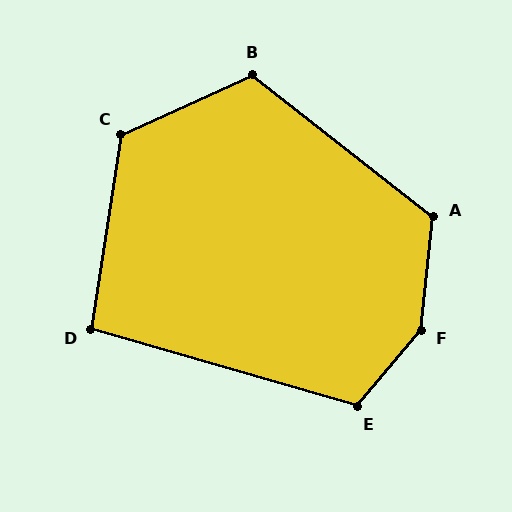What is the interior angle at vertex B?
Approximately 117 degrees (obtuse).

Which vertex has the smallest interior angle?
D, at approximately 97 degrees.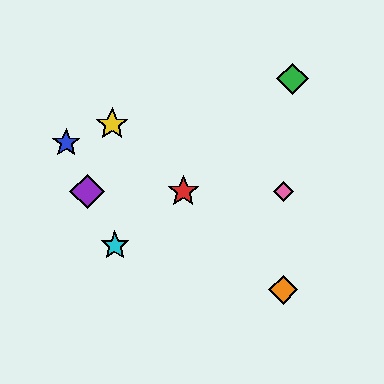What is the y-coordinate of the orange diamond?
The orange diamond is at y≈290.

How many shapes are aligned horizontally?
3 shapes (the red star, the purple diamond, the pink diamond) are aligned horizontally.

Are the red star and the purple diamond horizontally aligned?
Yes, both are at y≈191.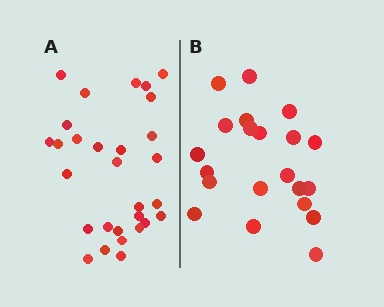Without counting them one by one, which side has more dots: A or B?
Region A (the left region) has more dots.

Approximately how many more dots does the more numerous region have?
Region A has roughly 8 or so more dots than region B.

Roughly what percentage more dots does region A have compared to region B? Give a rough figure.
About 40% more.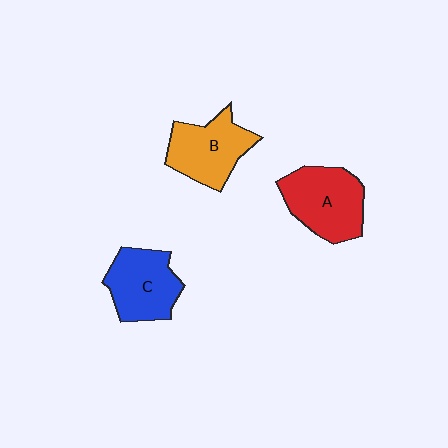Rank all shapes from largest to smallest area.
From largest to smallest: A (red), B (orange), C (blue).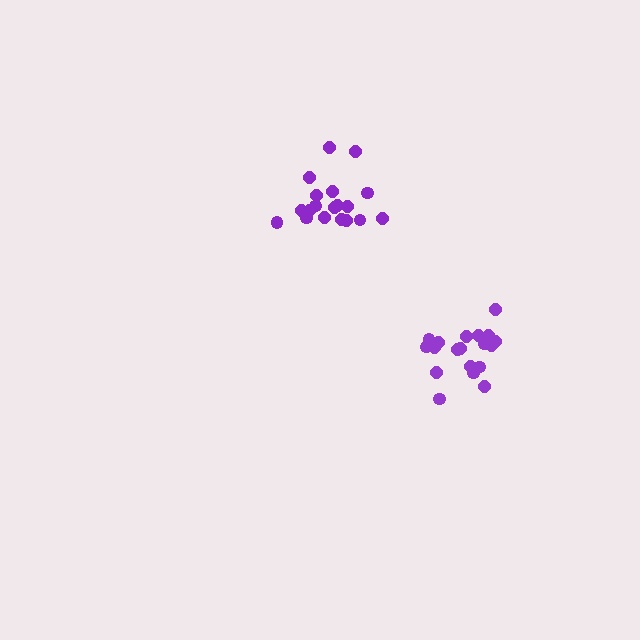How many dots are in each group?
Group 1: 20 dots, Group 2: 19 dots (39 total).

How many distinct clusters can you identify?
There are 2 distinct clusters.